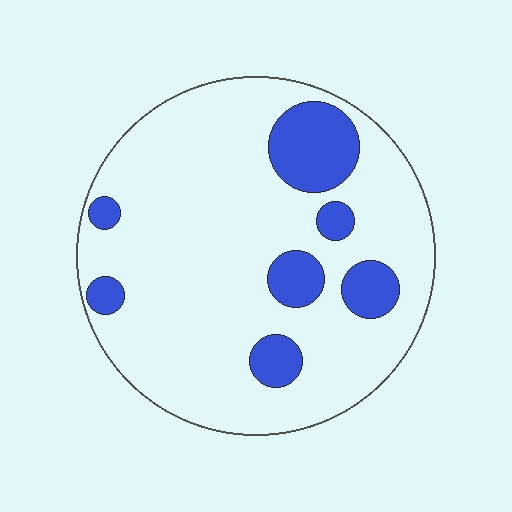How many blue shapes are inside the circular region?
7.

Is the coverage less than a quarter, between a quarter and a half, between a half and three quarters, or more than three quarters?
Less than a quarter.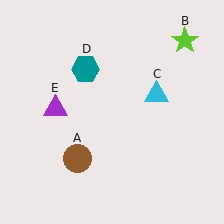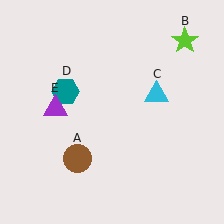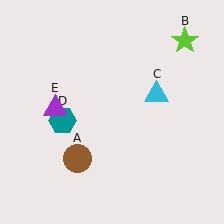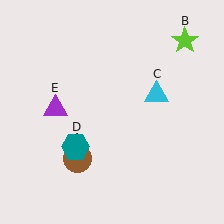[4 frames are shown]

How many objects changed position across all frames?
1 object changed position: teal hexagon (object D).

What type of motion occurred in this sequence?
The teal hexagon (object D) rotated counterclockwise around the center of the scene.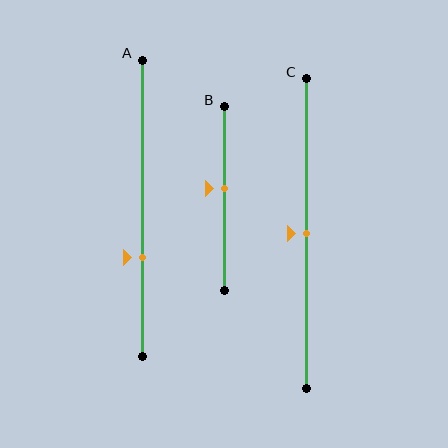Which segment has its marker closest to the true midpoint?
Segment C has its marker closest to the true midpoint.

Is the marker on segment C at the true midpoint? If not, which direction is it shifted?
Yes, the marker on segment C is at the true midpoint.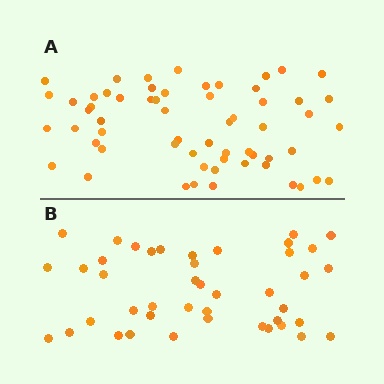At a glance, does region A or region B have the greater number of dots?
Region A (the top region) has more dots.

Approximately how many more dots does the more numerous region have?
Region A has approximately 15 more dots than region B.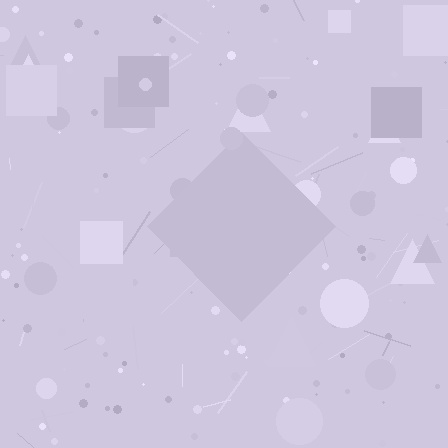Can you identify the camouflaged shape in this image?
The camouflaged shape is a diamond.